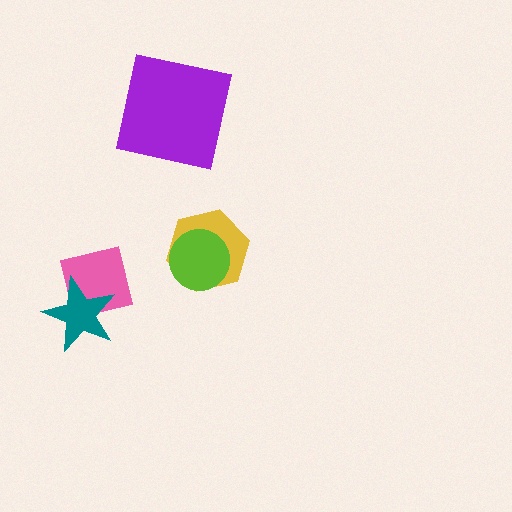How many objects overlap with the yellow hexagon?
1 object overlaps with the yellow hexagon.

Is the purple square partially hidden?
No, no other shape covers it.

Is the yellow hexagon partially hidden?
Yes, it is partially covered by another shape.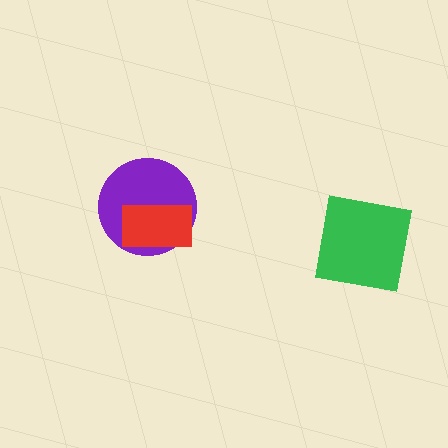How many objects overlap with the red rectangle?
1 object overlaps with the red rectangle.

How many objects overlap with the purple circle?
1 object overlaps with the purple circle.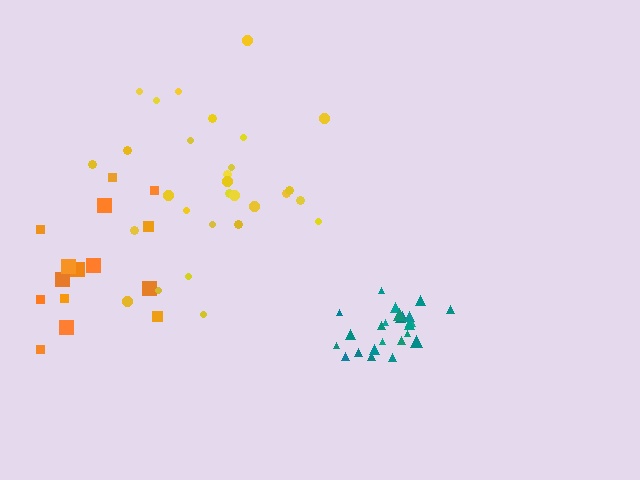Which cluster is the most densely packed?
Teal.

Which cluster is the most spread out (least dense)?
Orange.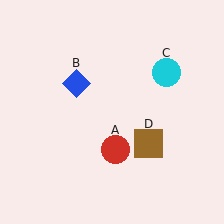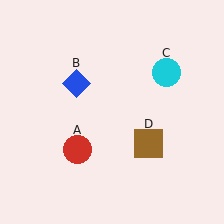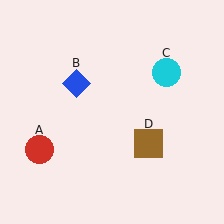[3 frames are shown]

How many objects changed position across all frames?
1 object changed position: red circle (object A).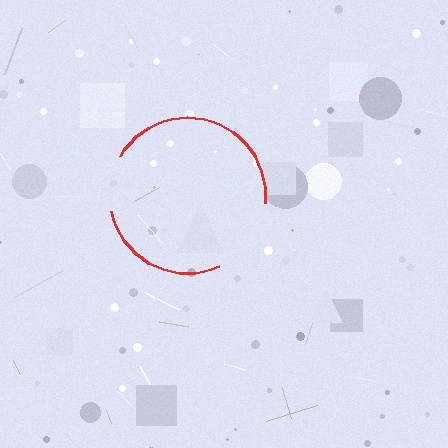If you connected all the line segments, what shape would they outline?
They would outline a circle.